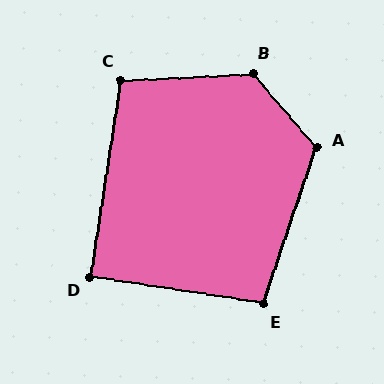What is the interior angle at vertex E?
Approximately 100 degrees (obtuse).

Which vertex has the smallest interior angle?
D, at approximately 90 degrees.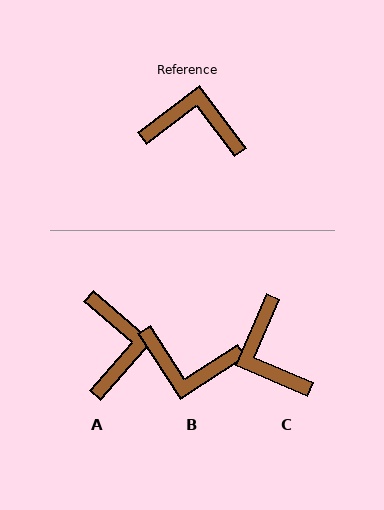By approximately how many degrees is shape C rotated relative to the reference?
Approximately 120 degrees counter-clockwise.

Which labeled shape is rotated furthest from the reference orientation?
B, about 176 degrees away.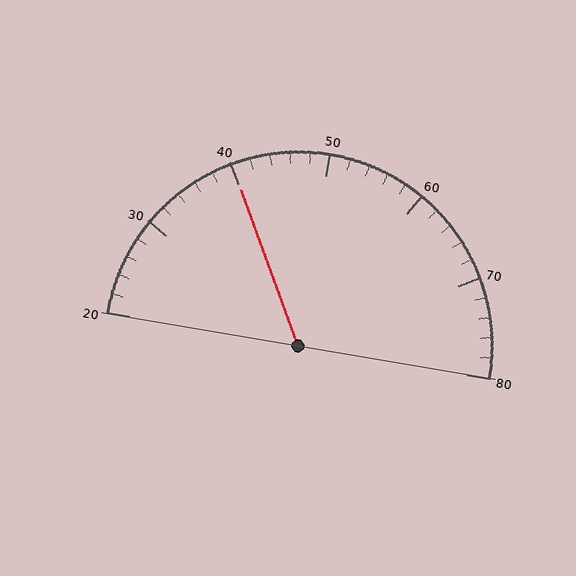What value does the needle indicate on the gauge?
The needle indicates approximately 40.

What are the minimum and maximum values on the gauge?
The gauge ranges from 20 to 80.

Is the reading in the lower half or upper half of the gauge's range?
The reading is in the lower half of the range (20 to 80).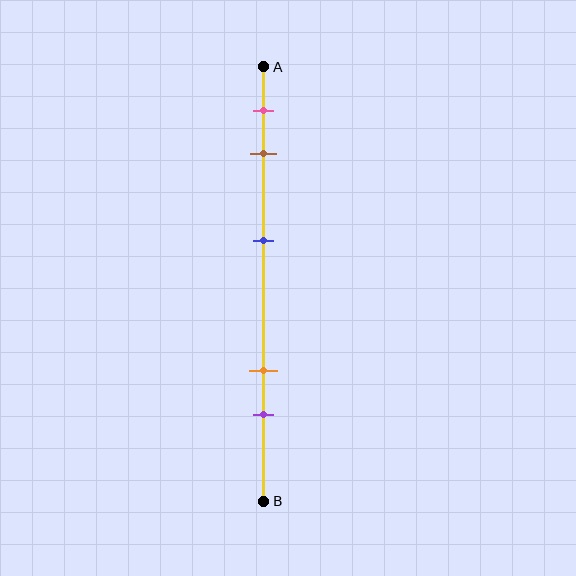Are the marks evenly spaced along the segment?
No, the marks are not evenly spaced.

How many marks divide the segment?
There are 5 marks dividing the segment.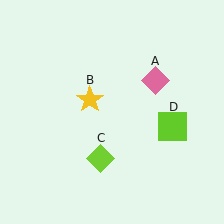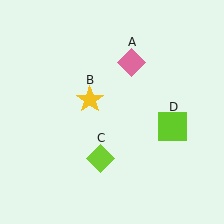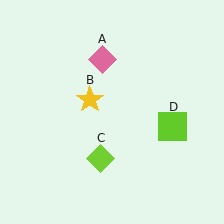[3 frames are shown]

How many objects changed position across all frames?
1 object changed position: pink diamond (object A).